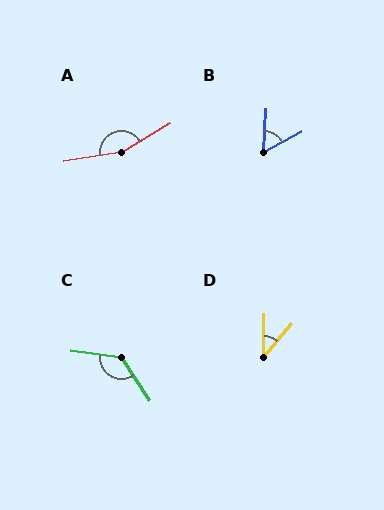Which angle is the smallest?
D, at approximately 39 degrees.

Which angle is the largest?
A, at approximately 158 degrees.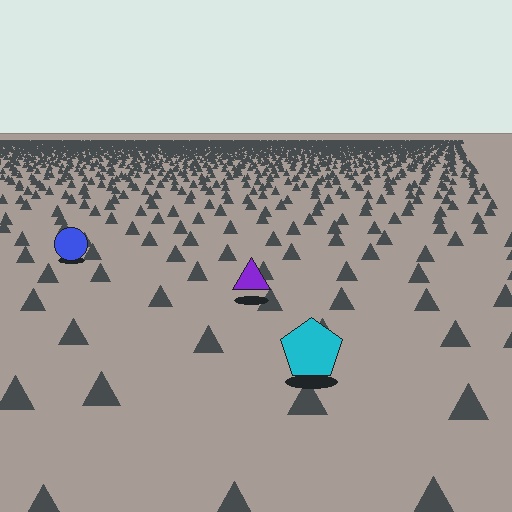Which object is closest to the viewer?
The cyan pentagon is closest. The texture marks near it are larger and more spread out.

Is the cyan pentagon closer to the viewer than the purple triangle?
Yes. The cyan pentagon is closer — you can tell from the texture gradient: the ground texture is coarser near it.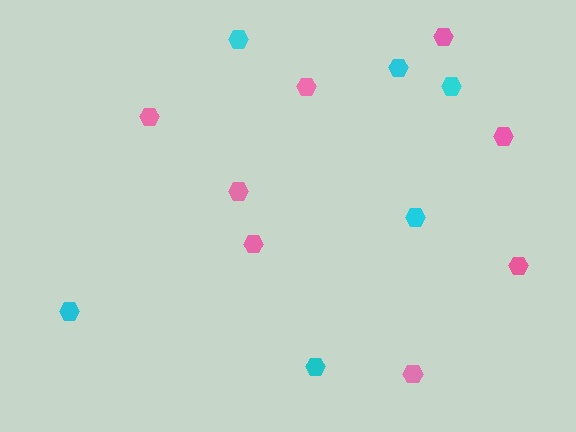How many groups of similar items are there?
There are 2 groups: one group of cyan hexagons (6) and one group of pink hexagons (8).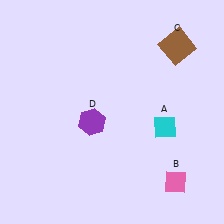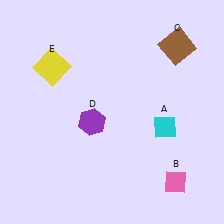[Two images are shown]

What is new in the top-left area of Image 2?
A yellow square (E) was added in the top-left area of Image 2.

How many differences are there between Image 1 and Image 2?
There is 1 difference between the two images.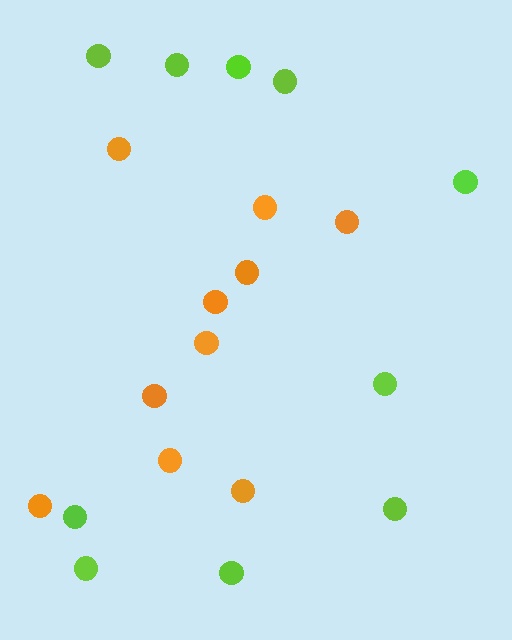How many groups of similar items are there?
There are 2 groups: one group of lime circles (10) and one group of orange circles (10).